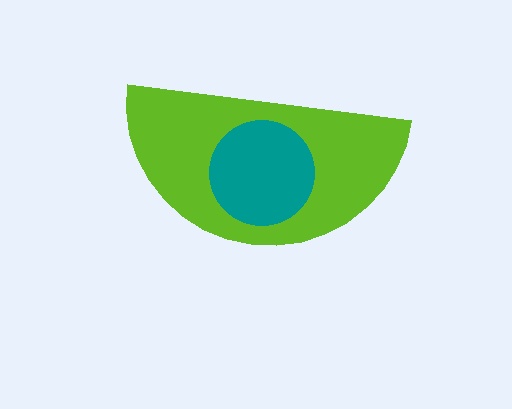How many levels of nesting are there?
2.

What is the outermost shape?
The lime semicircle.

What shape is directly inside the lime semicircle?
The teal circle.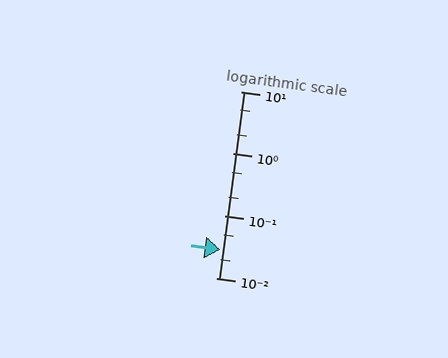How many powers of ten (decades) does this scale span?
The scale spans 3 decades, from 0.01 to 10.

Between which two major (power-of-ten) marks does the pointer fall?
The pointer is between 0.01 and 0.1.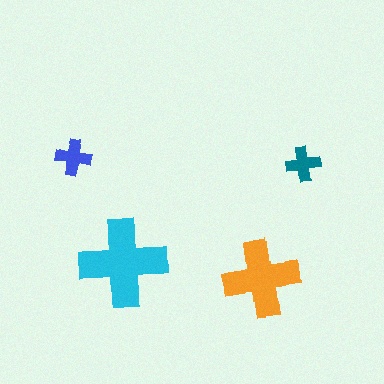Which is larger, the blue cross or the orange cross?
The orange one.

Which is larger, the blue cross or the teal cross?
The blue one.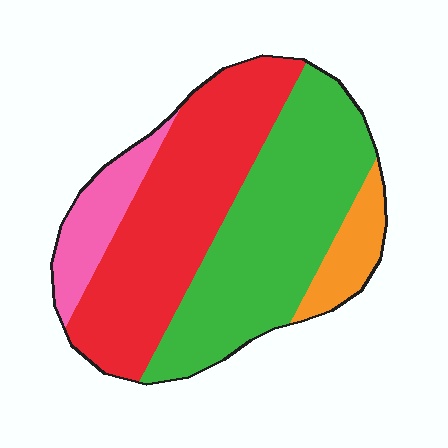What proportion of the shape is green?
Green takes up about two fifths (2/5) of the shape.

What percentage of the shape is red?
Red takes up about two fifths (2/5) of the shape.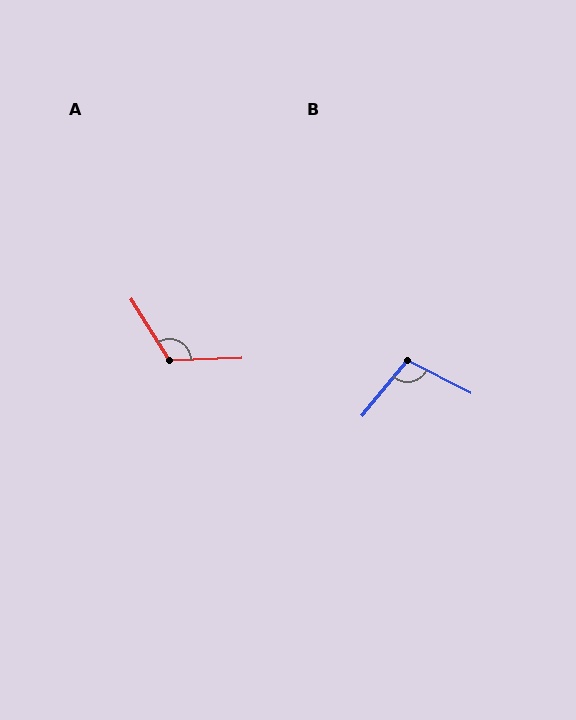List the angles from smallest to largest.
B (103°), A (120°).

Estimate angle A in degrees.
Approximately 120 degrees.